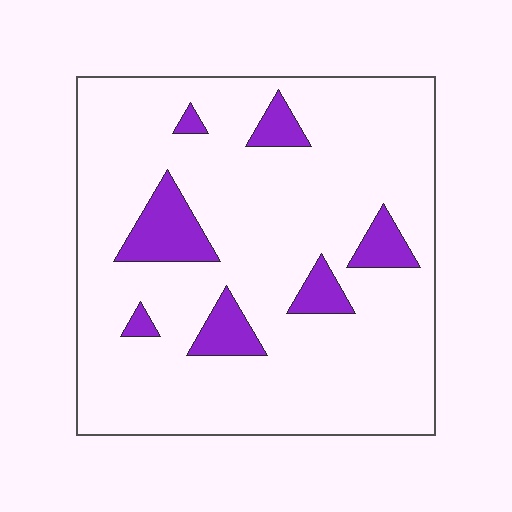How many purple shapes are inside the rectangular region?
7.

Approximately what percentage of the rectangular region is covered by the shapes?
Approximately 10%.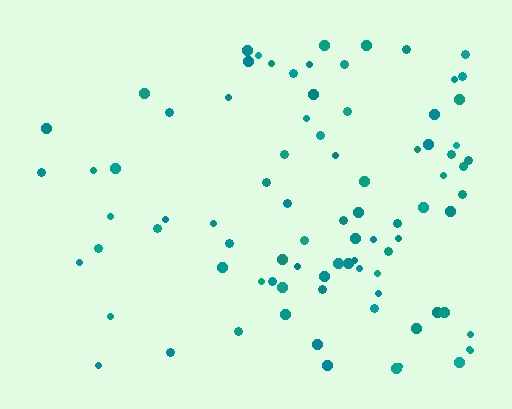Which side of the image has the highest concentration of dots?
The right.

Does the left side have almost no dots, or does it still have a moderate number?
Still a moderate number, just noticeably fewer than the right.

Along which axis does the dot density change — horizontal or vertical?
Horizontal.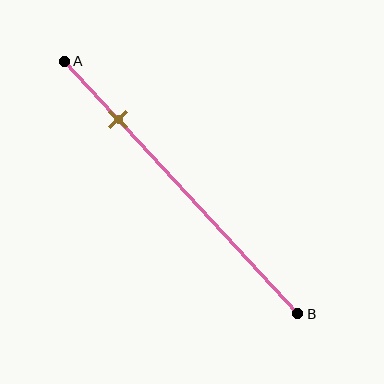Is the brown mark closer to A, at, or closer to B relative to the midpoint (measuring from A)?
The brown mark is closer to point A than the midpoint of segment AB.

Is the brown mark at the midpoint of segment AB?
No, the mark is at about 25% from A, not at the 50% midpoint.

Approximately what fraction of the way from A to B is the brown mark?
The brown mark is approximately 25% of the way from A to B.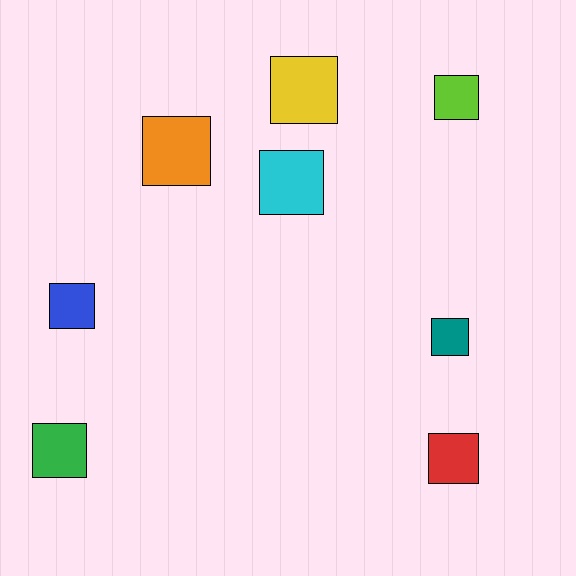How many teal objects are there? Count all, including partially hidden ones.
There is 1 teal object.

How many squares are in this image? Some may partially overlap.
There are 8 squares.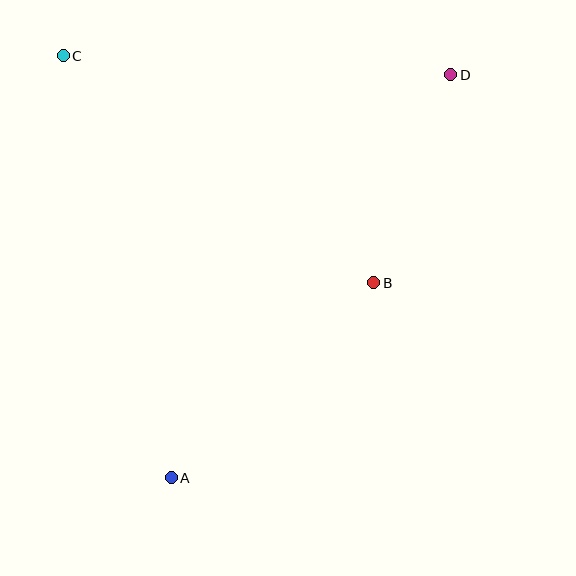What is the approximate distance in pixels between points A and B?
The distance between A and B is approximately 281 pixels.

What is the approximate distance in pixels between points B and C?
The distance between B and C is approximately 385 pixels.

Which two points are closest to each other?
Points B and D are closest to each other.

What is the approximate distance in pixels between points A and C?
The distance between A and C is approximately 436 pixels.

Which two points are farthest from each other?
Points A and D are farthest from each other.